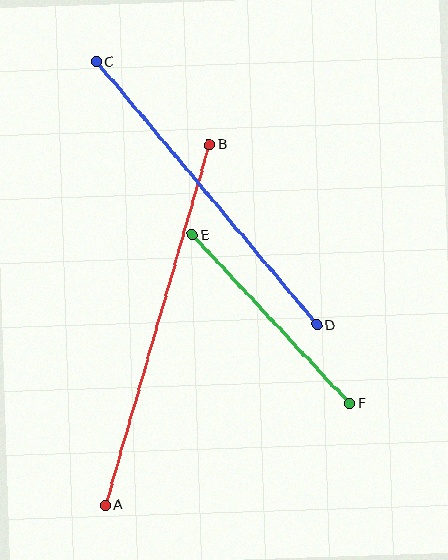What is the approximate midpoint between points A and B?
The midpoint is at approximately (158, 325) pixels.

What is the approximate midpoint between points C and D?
The midpoint is at approximately (206, 193) pixels.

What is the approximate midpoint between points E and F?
The midpoint is at approximately (271, 319) pixels.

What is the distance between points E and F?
The distance is approximately 230 pixels.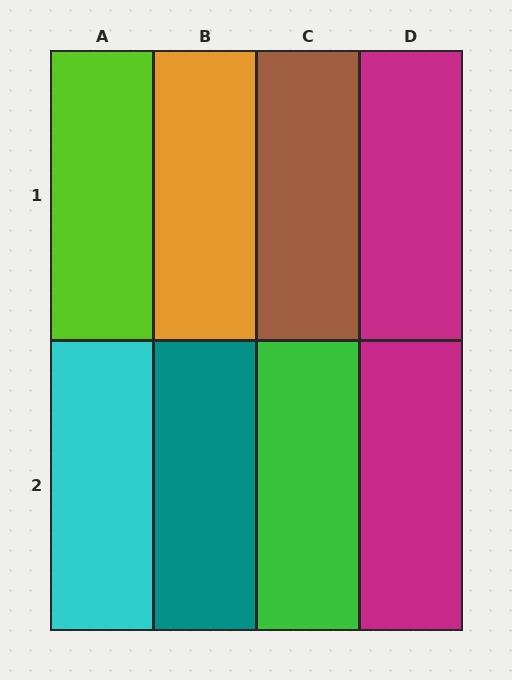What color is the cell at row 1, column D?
Magenta.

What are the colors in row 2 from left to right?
Cyan, teal, green, magenta.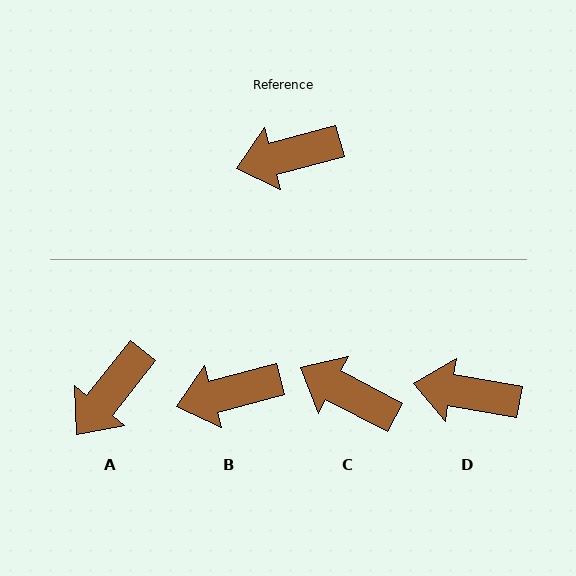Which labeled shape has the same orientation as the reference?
B.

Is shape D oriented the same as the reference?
No, it is off by about 25 degrees.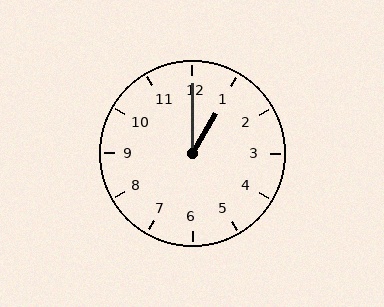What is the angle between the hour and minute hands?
Approximately 30 degrees.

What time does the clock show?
1:00.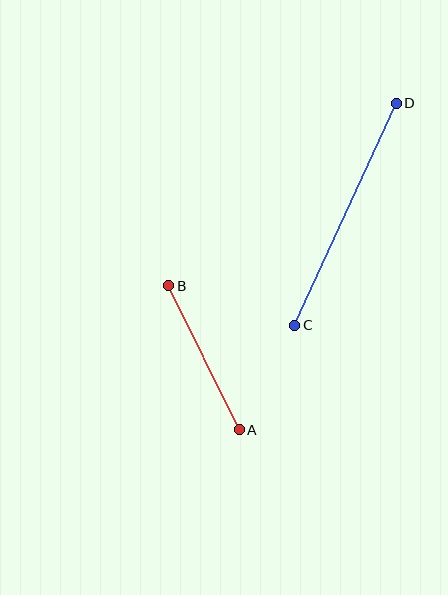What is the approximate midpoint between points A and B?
The midpoint is at approximately (204, 358) pixels.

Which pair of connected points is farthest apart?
Points C and D are farthest apart.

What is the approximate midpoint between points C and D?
The midpoint is at approximately (345, 214) pixels.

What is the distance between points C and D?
The distance is approximately 245 pixels.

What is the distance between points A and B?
The distance is approximately 160 pixels.